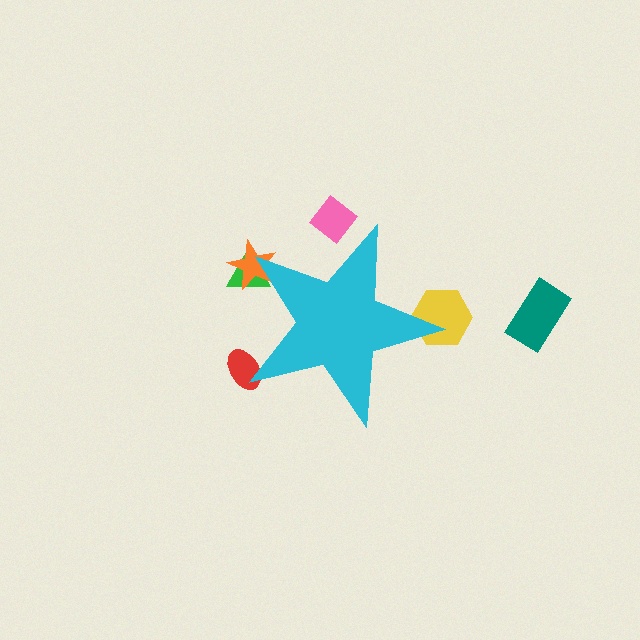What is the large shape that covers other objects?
A cyan star.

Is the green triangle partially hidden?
Yes, the green triangle is partially hidden behind the cyan star.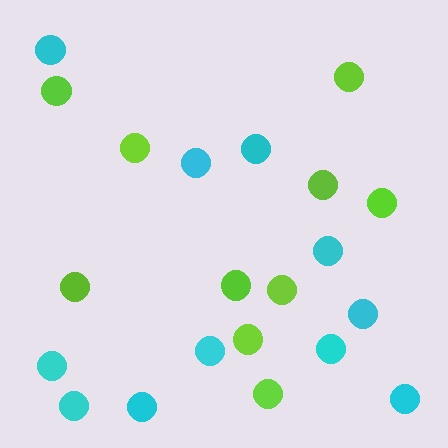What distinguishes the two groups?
There are 2 groups: one group of lime circles (10) and one group of cyan circles (11).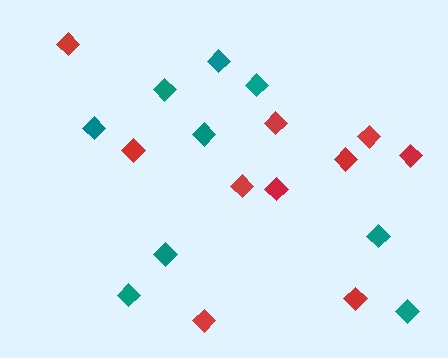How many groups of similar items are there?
There are 2 groups: one group of red diamonds (10) and one group of teal diamonds (9).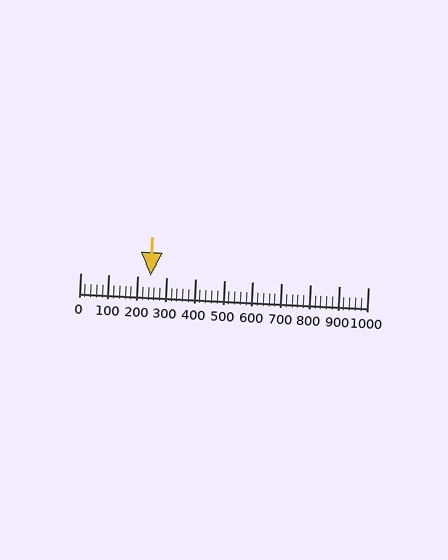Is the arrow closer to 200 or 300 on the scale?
The arrow is closer to 200.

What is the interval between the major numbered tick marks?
The major tick marks are spaced 100 units apart.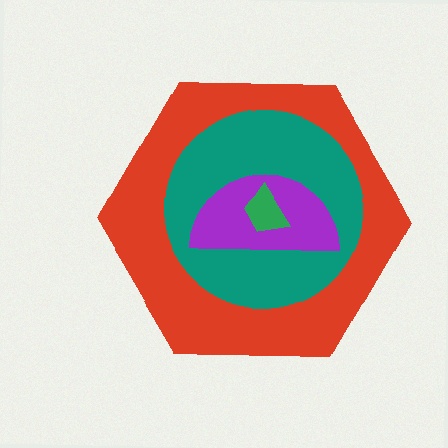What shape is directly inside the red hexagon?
The teal circle.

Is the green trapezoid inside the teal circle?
Yes.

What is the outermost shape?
The red hexagon.